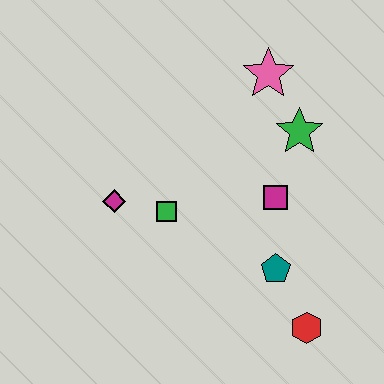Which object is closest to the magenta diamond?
The green square is closest to the magenta diamond.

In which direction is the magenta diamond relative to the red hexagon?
The magenta diamond is to the left of the red hexagon.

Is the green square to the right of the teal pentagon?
No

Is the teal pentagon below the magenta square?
Yes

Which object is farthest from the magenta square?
The magenta diamond is farthest from the magenta square.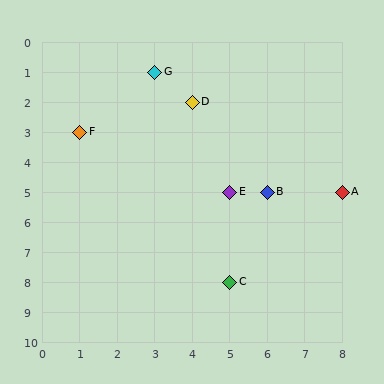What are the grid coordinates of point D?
Point D is at grid coordinates (4, 2).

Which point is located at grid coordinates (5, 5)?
Point E is at (5, 5).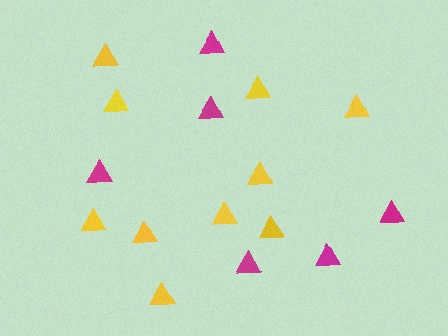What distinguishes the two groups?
There are 2 groups: one group of magenta triangles (6) and one group of yellow triangles (10).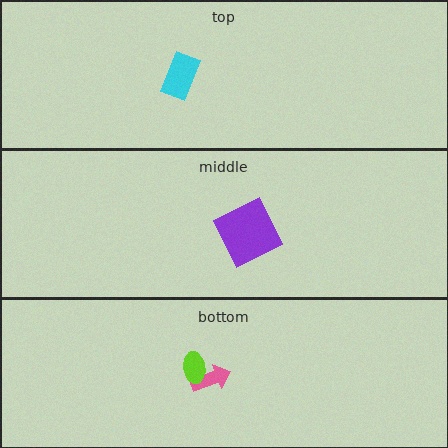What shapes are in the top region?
The cyan rectangle.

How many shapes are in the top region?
1.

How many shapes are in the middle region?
1.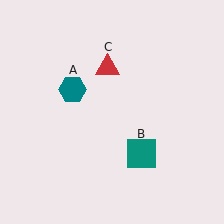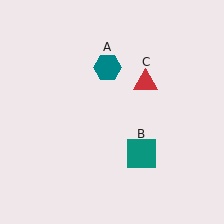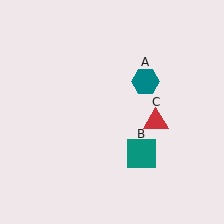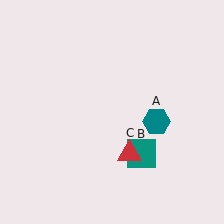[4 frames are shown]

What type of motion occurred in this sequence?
The teal hexagon (object A), red triangle (object C) rotated clockwise around the center of the scene.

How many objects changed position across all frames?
2 objects changed position: teal hexagon (object A), red triangle (object C).